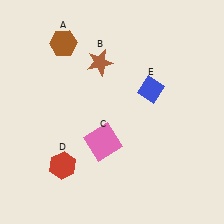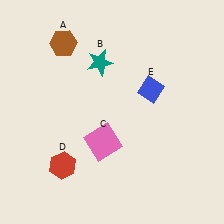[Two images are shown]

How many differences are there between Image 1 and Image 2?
There is 1 difference between the two images.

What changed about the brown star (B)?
In Image 1, B is brown. In Image 2, it changed to teal.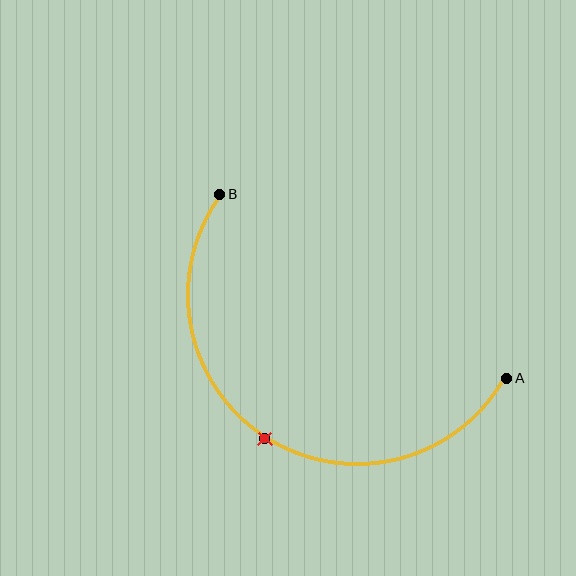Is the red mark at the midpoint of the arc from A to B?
Yes. The red mark lies on the arc at equal arc-length from both A and B — it is the arc midpoint.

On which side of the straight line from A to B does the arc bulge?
The arc bulges below the straight line connecting A and B.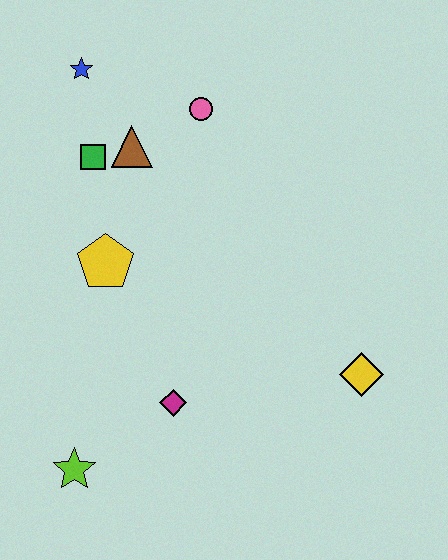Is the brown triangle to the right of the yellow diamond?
No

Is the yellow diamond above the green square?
No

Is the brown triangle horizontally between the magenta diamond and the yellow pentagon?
Yes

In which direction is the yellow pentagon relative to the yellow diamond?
The yellow pentagon is to the left of the yellow diamond.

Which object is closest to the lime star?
The magenta diamond is closest to the lime star.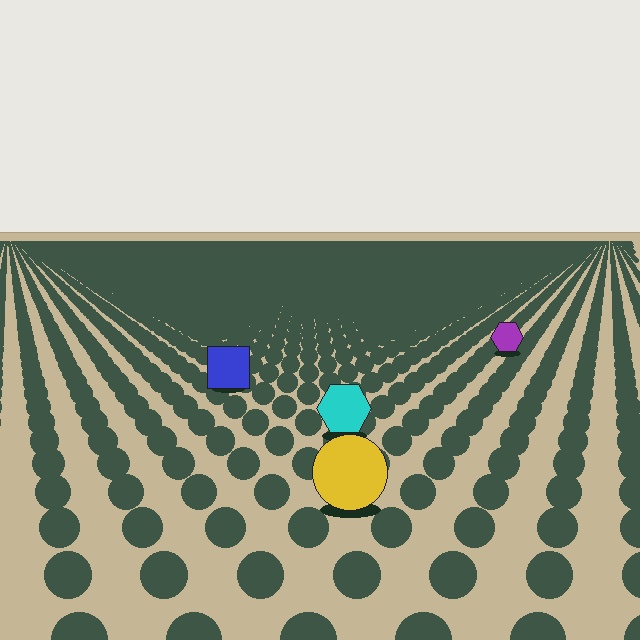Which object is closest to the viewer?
The yellow circle is closest. The texture marks near it are larger and more spread out.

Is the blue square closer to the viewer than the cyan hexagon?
No. The cyan hexagon is closer — you can tell from the texture gradient: the ground texture is coarser near it.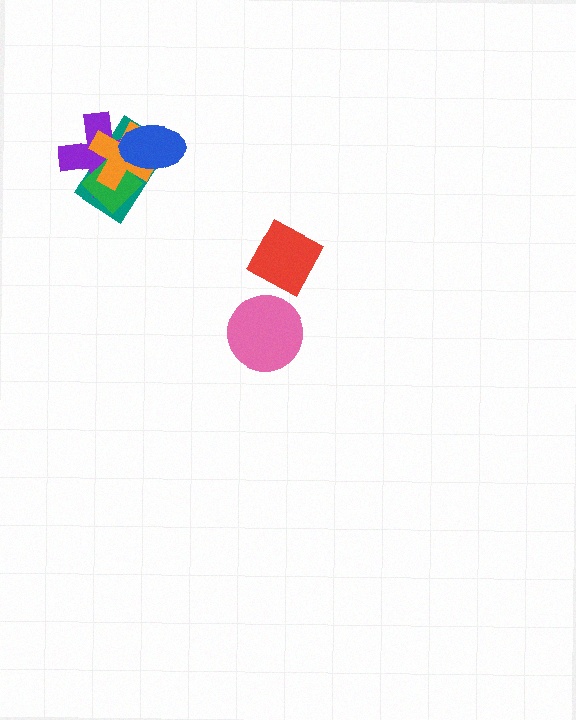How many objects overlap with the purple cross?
4 objects overlap with the purple cross.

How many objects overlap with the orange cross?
4 objects overlap with the orange cross.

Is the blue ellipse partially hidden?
No, no other shape covers it.